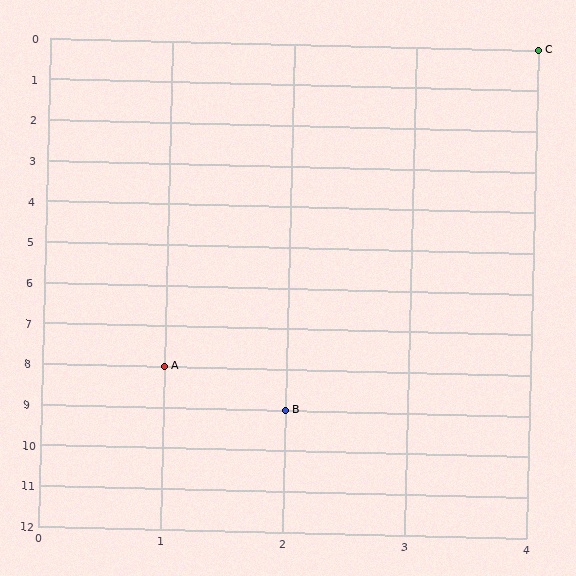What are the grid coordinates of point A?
Point A is at grid coordinates (1, 8).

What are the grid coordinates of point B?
Point B is at grid coordinates (2, 9).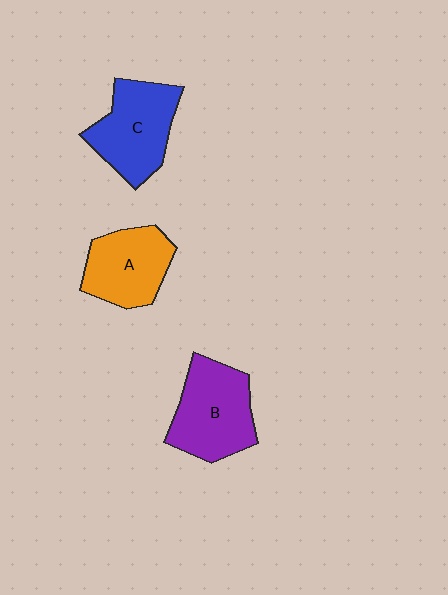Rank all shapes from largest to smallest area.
From largest to smallest: B (purple), C (blue), A (orange).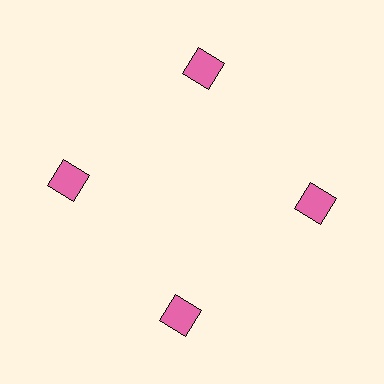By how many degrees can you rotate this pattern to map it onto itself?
The pattern maps onto itself every 90 degrees of rotation.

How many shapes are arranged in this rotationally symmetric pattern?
There are 4 shapes, arranged in 4 groups of 1.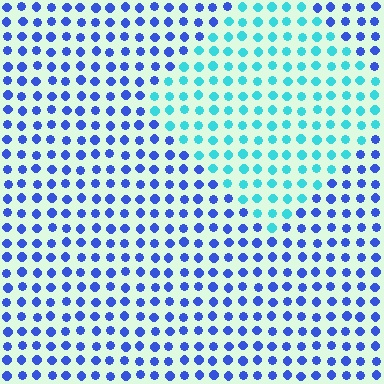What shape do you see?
I see a diamond.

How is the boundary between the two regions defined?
The boundary is defined purely by a slight shift in hue (about 48 degrees). Spacing, size, and orientation are identical on both sides.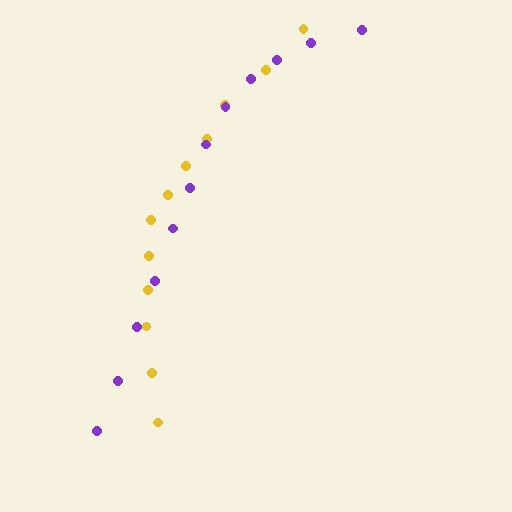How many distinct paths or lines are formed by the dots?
There are 2 distinct paths.